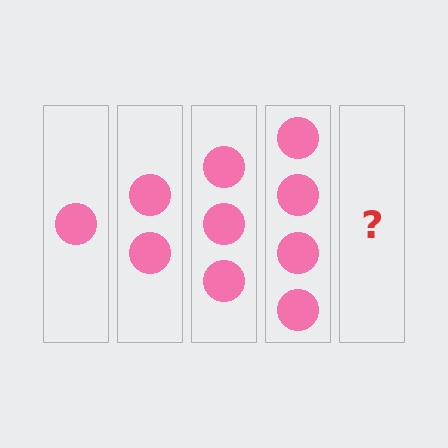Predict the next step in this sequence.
The next step is 5 circles.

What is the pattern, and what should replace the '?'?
The pattern is that each step adds one more circle. The '?' should be 5 circles.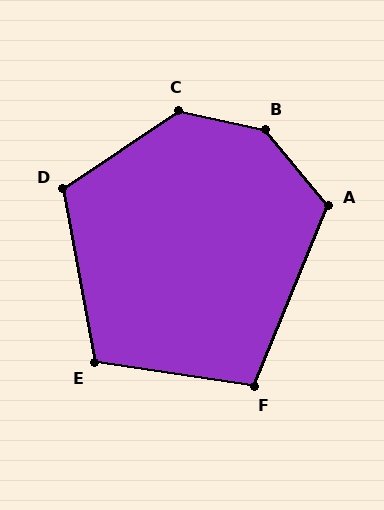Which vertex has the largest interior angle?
B, at approximately 142 degrees.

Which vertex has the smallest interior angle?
F, at approximately 104 degrees.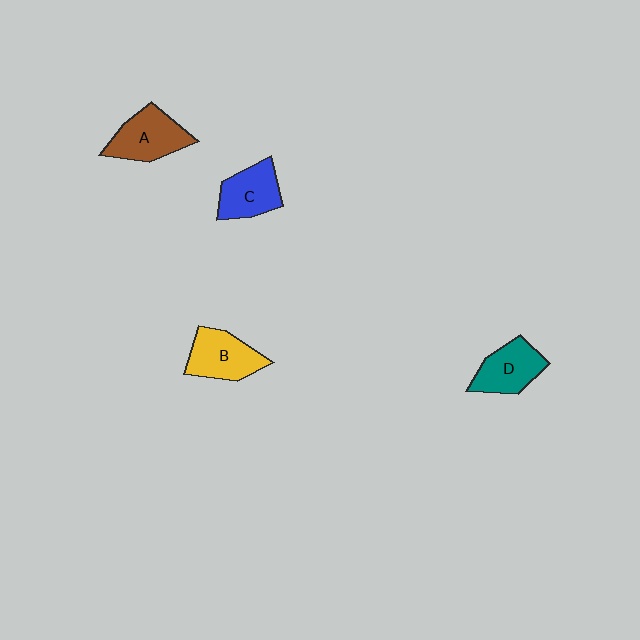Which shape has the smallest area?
Shape C (blue).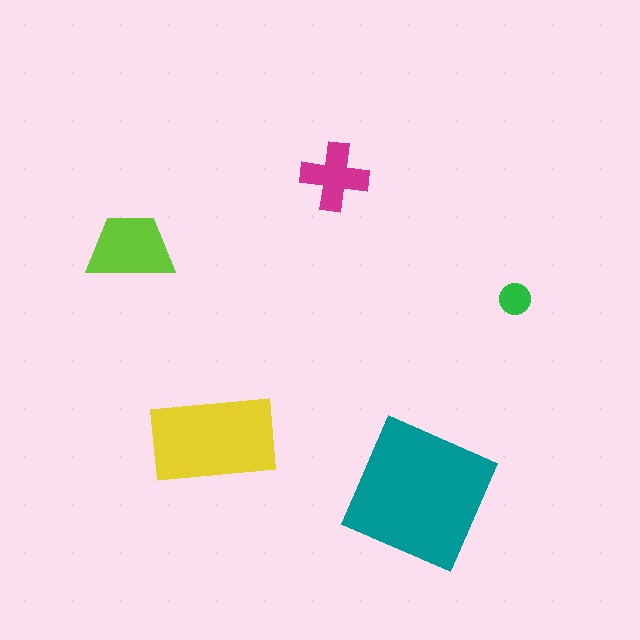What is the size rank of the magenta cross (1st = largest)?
4th.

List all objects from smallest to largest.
The green circle, the magenta cross, the lime trapezoid, the yellow rectangle, the teal square.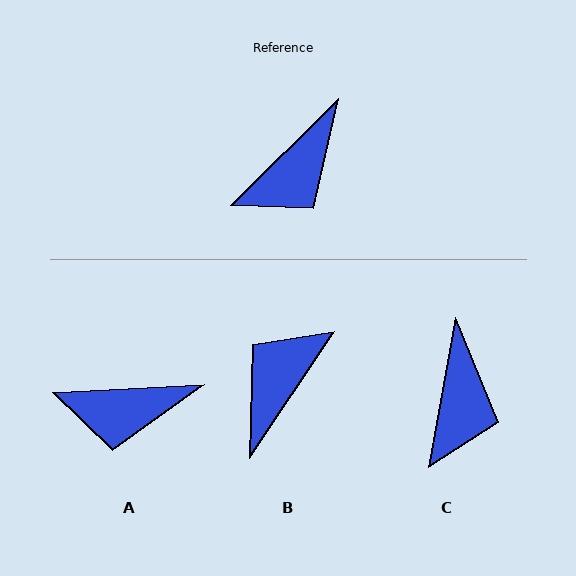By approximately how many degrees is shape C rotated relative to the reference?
Approximately 35 degrees counter-clockwise.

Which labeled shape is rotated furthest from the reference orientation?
B, about 169 degrees away.